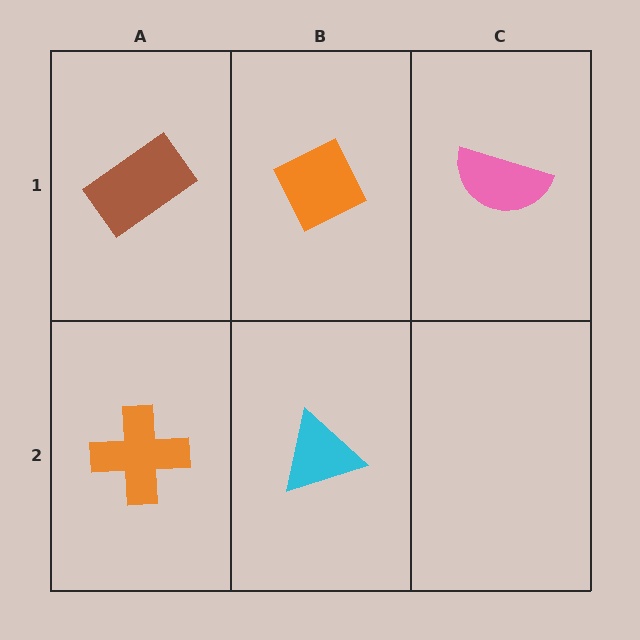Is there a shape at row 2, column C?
No, that cell is empty.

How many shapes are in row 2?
2 shapes.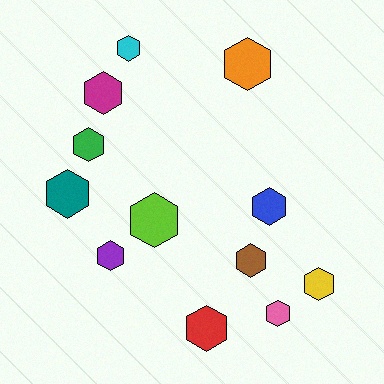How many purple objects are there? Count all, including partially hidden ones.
There is 1 purple object.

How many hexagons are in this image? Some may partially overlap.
There are 12 hexagons.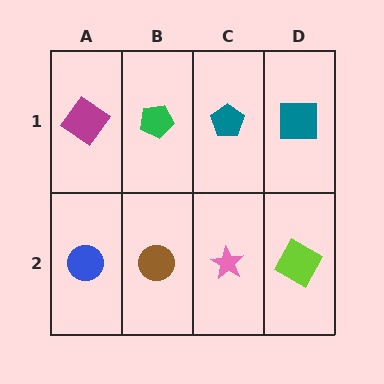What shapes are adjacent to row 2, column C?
A teal pentagon (row 1, column C), a brown circle (row 2, column B), a lime square (row 2, column D).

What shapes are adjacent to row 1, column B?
A brown circle (row 2, column B), a magenta diamond (row 1, column A), a teal pentagon (row 1, column C).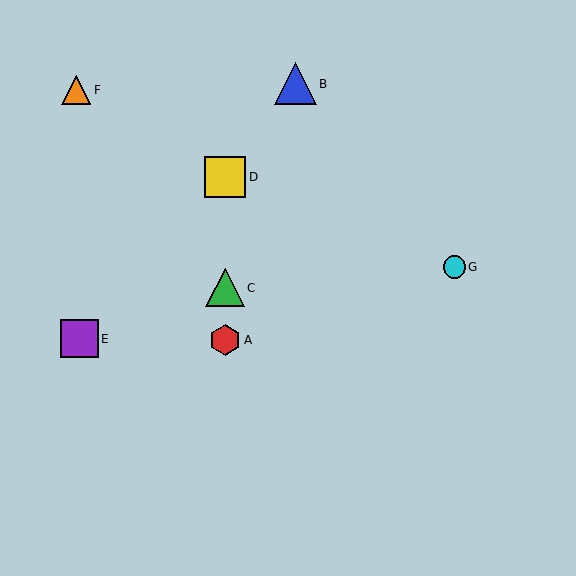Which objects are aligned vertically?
Objects A, C, D are aligned vertically.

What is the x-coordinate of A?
Object A is at x≈225.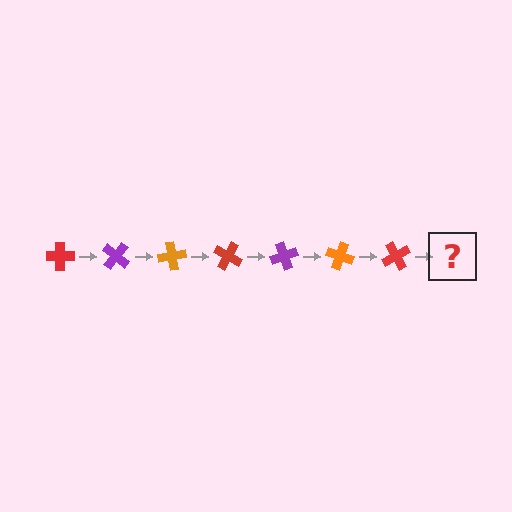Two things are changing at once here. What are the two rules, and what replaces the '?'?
The two rules are that it rotates 40 degrees each step and the color cycles through red, purple, and orange. The '?' should be a purple cross, rotated 280 degrees from the start.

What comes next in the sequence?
The next element should be a purple cross, rotated 280 degrees from the start.